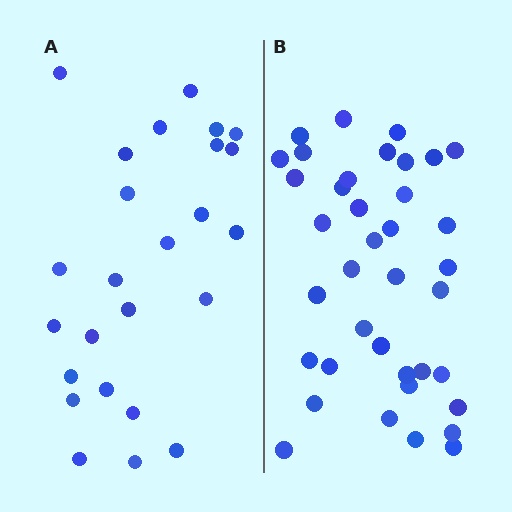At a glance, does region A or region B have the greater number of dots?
Region B (the right region) has more dots.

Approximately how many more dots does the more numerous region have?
Region B has approximately 15 more dots than region A.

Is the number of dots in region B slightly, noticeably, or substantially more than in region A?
Region B has substantially more. The ratio is roughly 1.5 to 1.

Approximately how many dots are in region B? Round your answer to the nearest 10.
About 40 dots. (The exact count is 38, which rounds to 40.)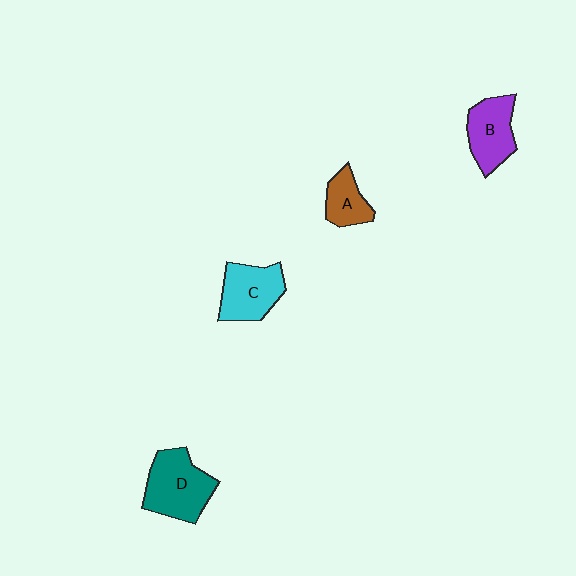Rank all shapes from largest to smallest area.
From largest to smallest: D (teal), C (cyan), B (purple), A (brown).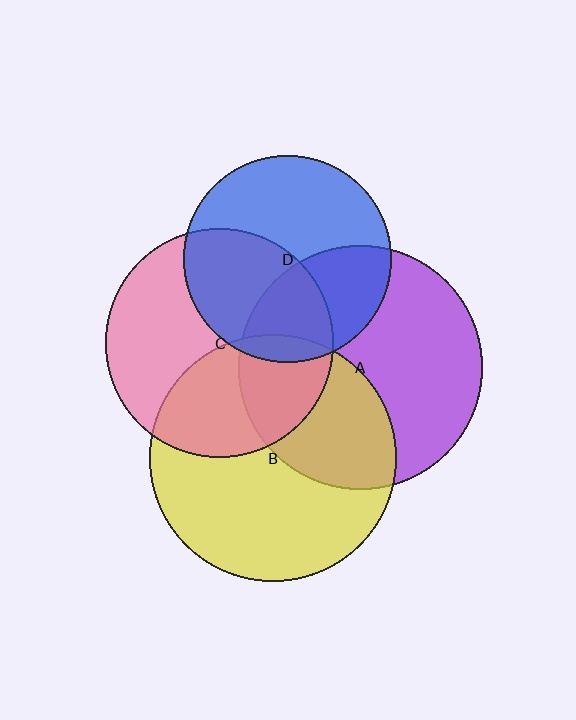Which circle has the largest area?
Circle B (yellow).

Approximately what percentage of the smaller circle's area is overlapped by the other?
Approximately 5%.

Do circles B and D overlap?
Yes.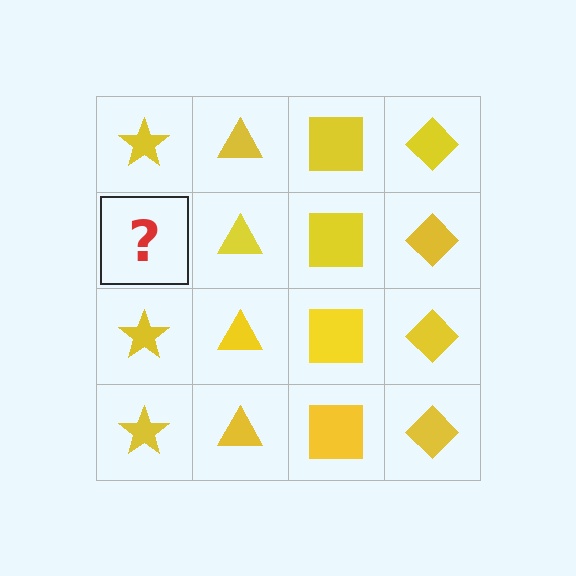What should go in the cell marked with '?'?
The missing cell should contain a yellow star.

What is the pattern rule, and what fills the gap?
The rule is that each column has a consistent shape. The gap should be filled with a yellow star.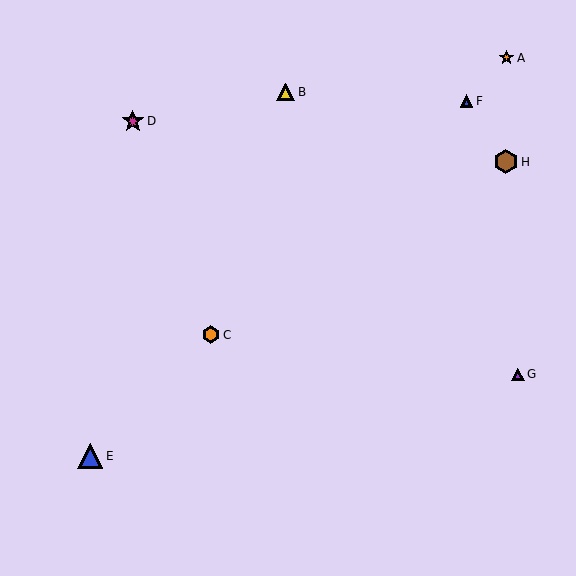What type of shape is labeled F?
Shape F is a blue triangle.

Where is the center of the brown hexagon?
The center of the brown hexagon is at (506, 162).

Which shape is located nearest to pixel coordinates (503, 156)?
The brown hexagon (labeled H) at (506, 162) is nearest to that location.